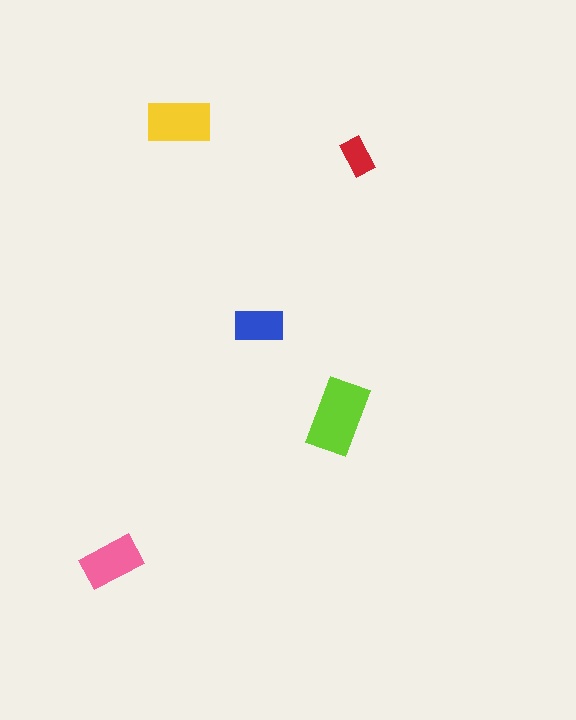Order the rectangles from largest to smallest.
the lime one, the yellow one, the pink one, the blue one, the red one.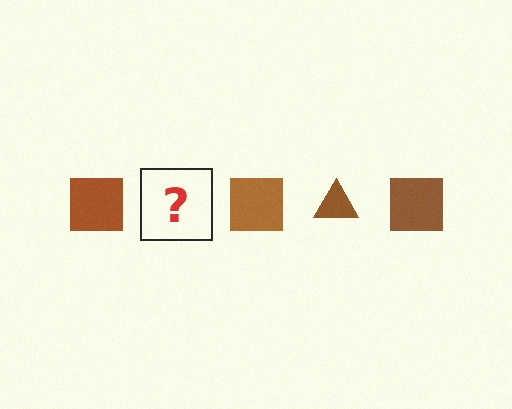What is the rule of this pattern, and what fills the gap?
The rule is that the pattern cycles through square, triangle shapes in brown. The gap should be filled with a brown triangle.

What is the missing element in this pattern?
The missing element is a brown triangle.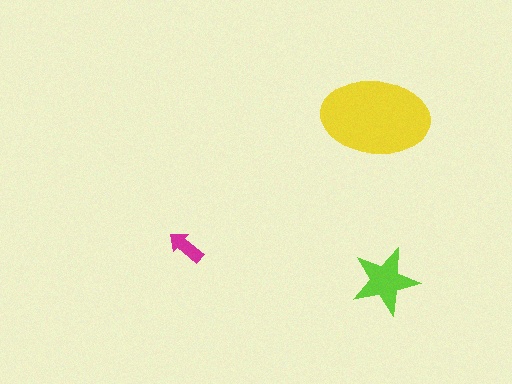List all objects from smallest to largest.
The magenta arrow, the lime star, the yellow ellipse.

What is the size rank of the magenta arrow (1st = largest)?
3rd.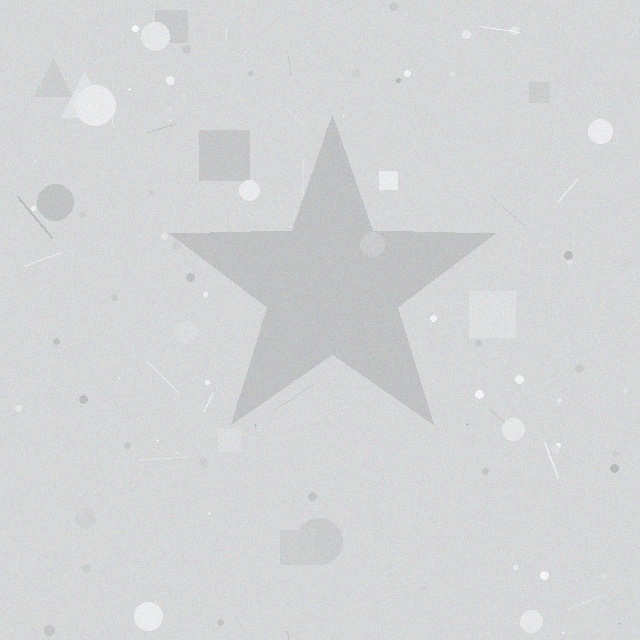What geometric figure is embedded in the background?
A star is embedded in the background.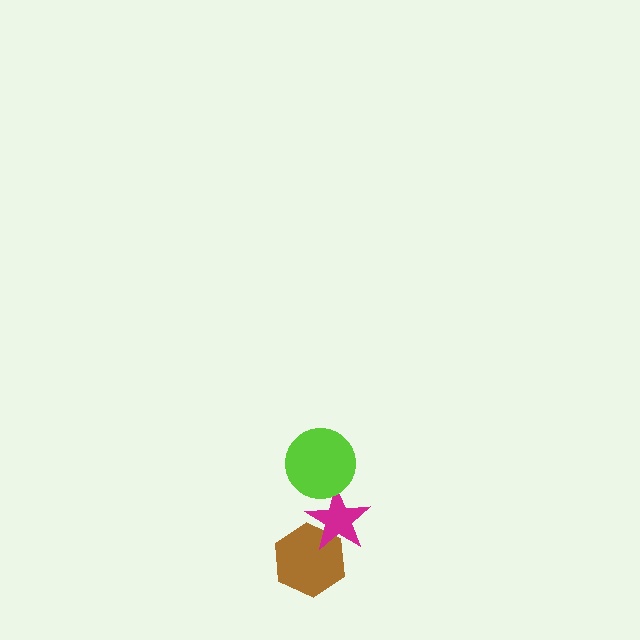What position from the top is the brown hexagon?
The brown hexagon is 3rd from the top.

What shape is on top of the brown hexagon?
The magenta star is on top of the brown hexagon.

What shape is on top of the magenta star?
The lime circle is on top of the magenta star.